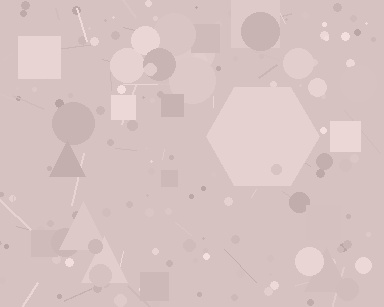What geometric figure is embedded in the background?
A hexagon is embedded in the background.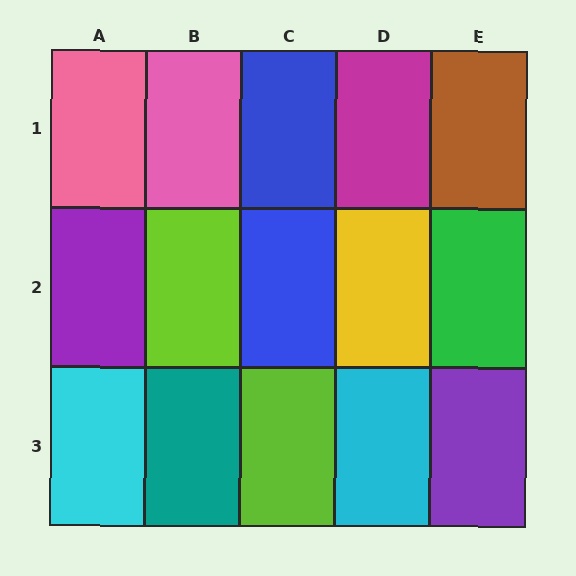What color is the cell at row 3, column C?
Lime.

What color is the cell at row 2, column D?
Yellow.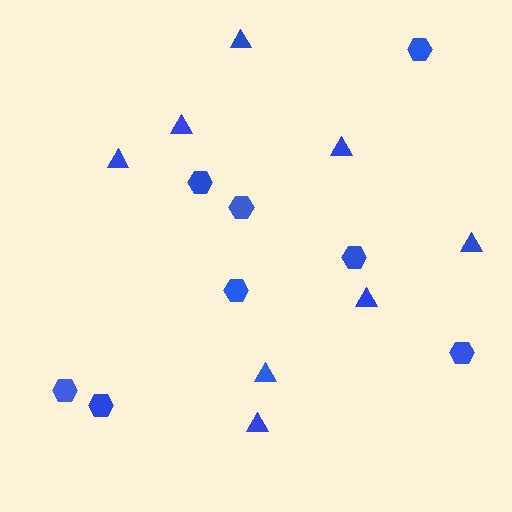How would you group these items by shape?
There are 2 groups: one group of hexagons (8) and one group of triangles (8).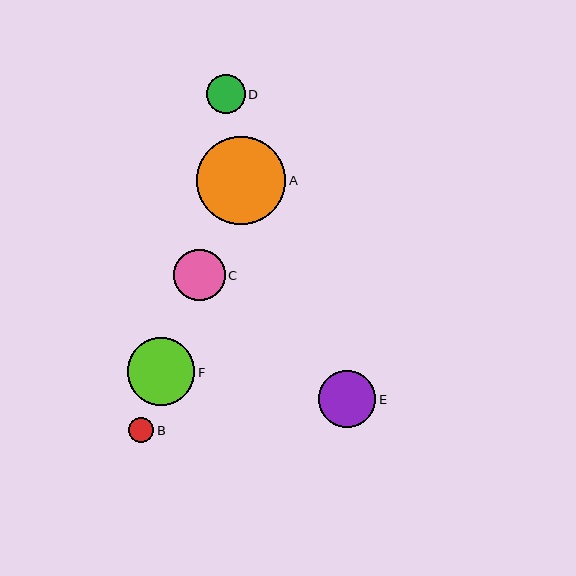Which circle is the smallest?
Circle B is the smallest with a size of approximately 25 pixels.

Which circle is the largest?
Circle A is the largest with a size of approximately 89 pixels.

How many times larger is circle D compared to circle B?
Circle D is approximately 1.5 times the size of circle B.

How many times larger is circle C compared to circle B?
Circle C is approximately 2.1 times the size of circle B.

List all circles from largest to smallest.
From largest to smallest: A, F, E, C, D, B.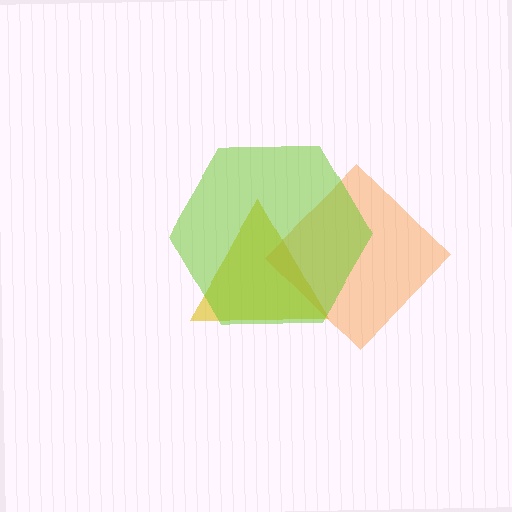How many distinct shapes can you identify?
There are 3 distinct shapes: a yellow triangle, an orange diamond, a lime hexagon.